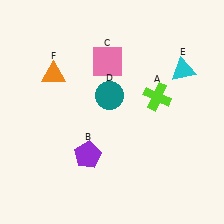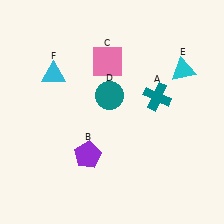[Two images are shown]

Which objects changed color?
A changed from lime to teal. F changed from orange to cyan.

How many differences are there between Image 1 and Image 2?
There are 2 differences between the two images.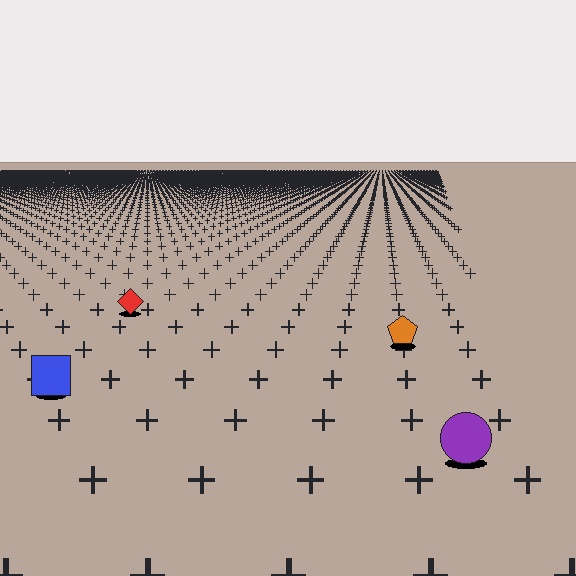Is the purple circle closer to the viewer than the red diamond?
Yes. The purple circle is closer — you can tell from the texture gradient: the ground texture is coarser near it.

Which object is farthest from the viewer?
The red diamond is farthest from the viewer. It appears smaller and the ground texture around it is denser.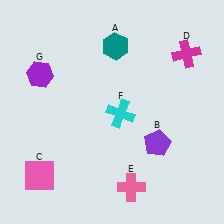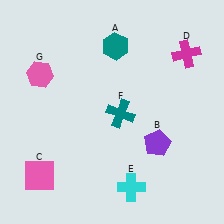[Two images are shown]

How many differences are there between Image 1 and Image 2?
There are 3 differences between the two images.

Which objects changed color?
E changed from pink to cyan. F changed from cyan to teal. G changed from purple to pink.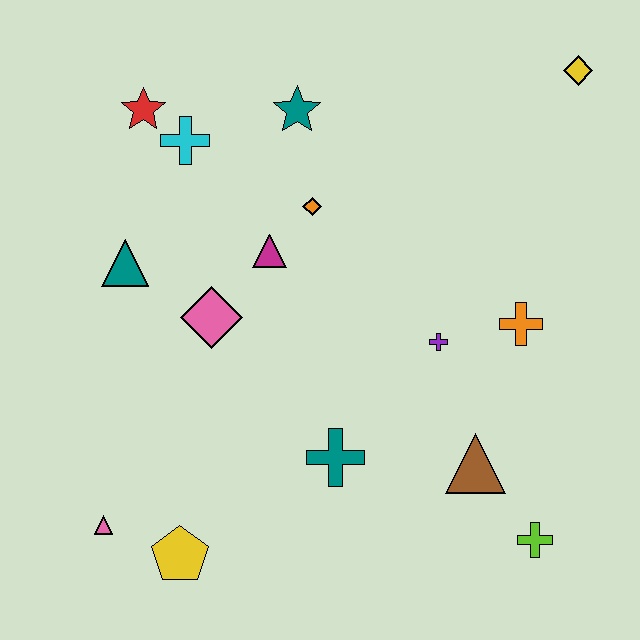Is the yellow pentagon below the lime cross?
Yes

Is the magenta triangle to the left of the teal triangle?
No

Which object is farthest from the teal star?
The lime cross is farthest from the teal star.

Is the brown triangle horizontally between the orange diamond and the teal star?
No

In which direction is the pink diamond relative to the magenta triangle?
The pink diamond is below the magenta triangle.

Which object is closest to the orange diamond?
The magenta triangle is closest to the orange diamond.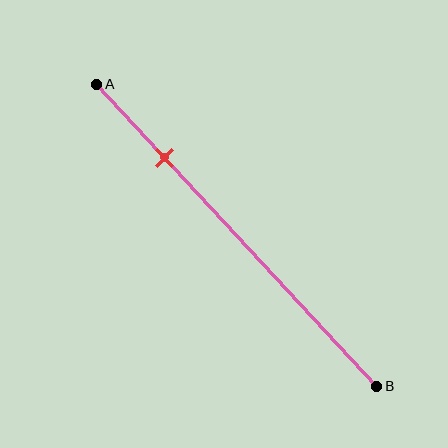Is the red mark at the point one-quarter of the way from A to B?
Yes, the mark is approximately at the one-quarter point.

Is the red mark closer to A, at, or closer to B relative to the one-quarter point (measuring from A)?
The red mark is approximately at the one-quarter point of segment AB.